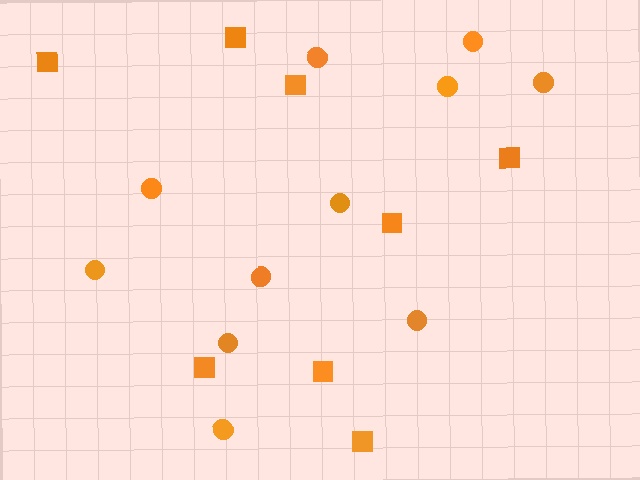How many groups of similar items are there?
There are 2 groups: one group of squares (8) and one group of circles (11).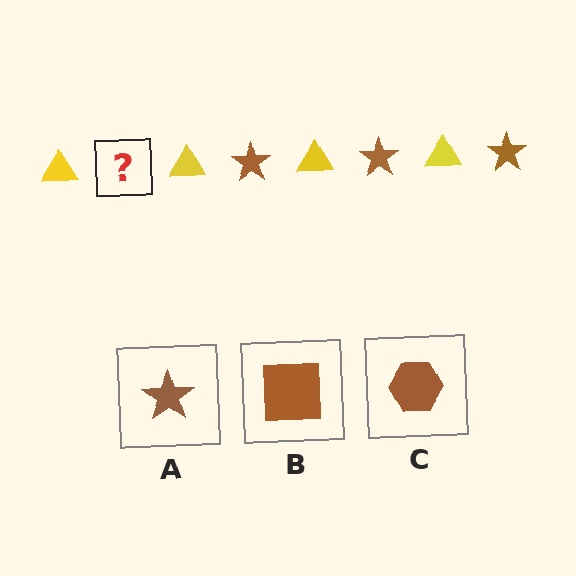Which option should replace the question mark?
Option A.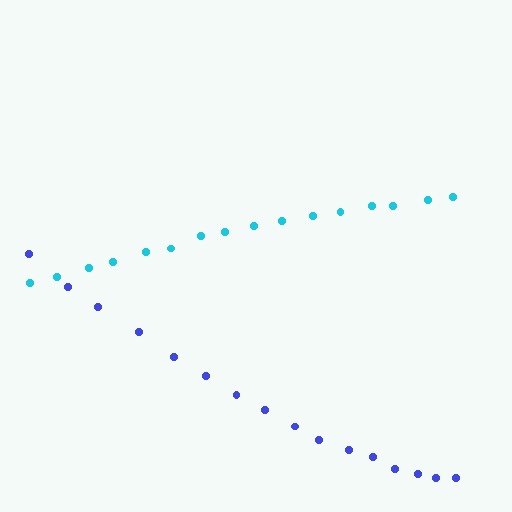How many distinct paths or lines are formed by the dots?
There are 2 distinct paths.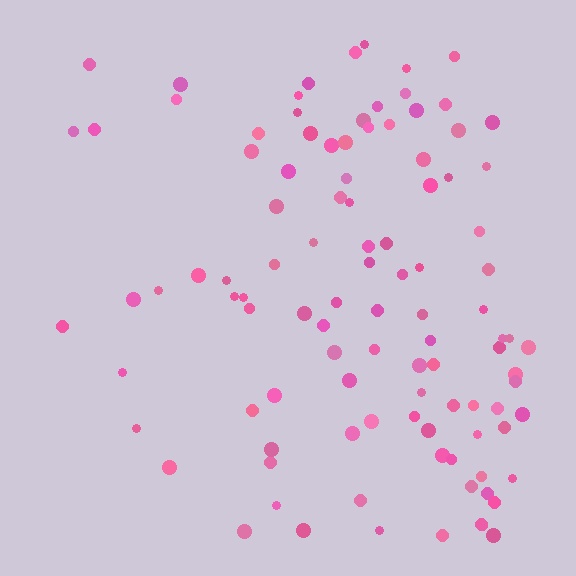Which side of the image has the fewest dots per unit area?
The left.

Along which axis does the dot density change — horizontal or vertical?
Horizontal.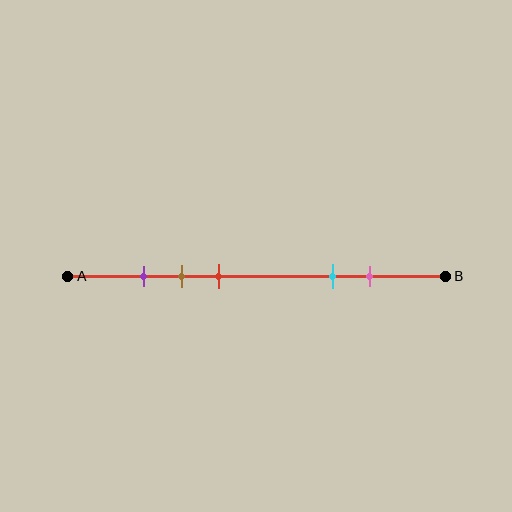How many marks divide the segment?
There are 5 marks dividing the segment.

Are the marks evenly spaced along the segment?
No, the marks are not evenly spaced.